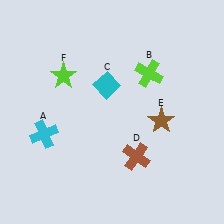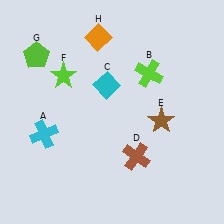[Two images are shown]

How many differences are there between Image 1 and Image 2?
There are 2 differences between the two images.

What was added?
A lime pentagon (G), an orange diamond (H) were added in Image 2.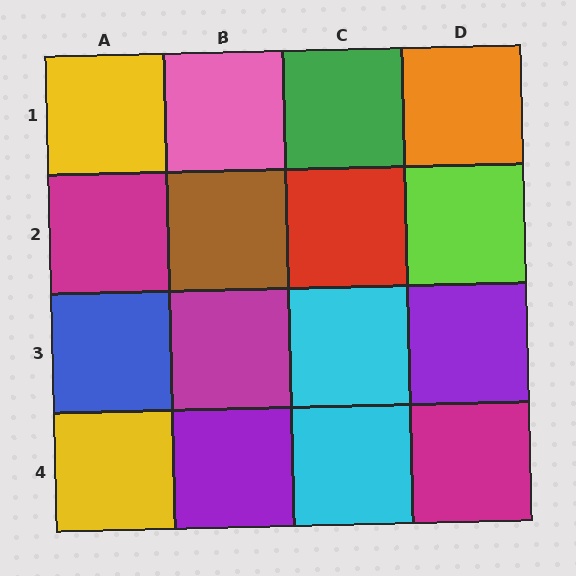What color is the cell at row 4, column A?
Yellow.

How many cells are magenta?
3 cells are magenta.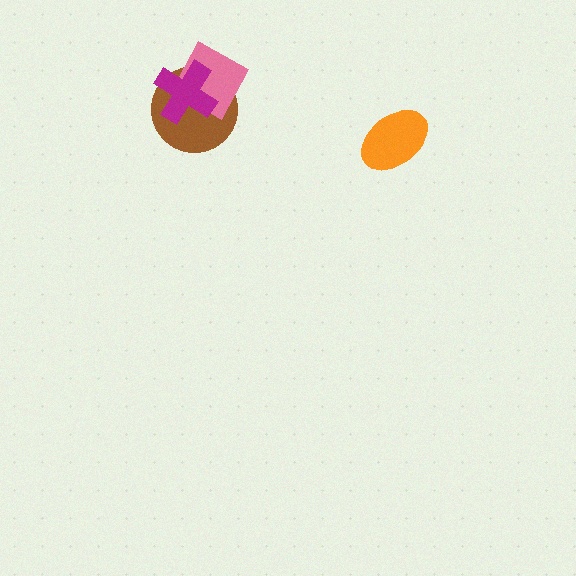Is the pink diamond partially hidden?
Yes, it is partially covered by another shape.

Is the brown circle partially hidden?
Yes, it is partially covered by another shape.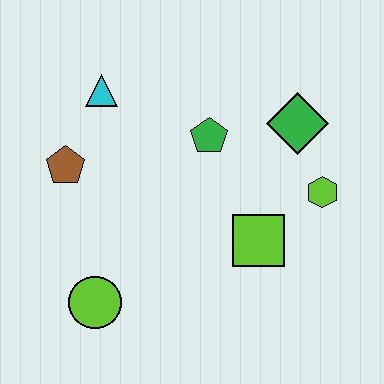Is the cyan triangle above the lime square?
Yes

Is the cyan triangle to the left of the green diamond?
Yes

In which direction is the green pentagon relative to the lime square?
The green pentagon is above the lime square.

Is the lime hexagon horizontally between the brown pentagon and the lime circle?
No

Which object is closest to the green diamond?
The lime hexagon is closest to the green diamond.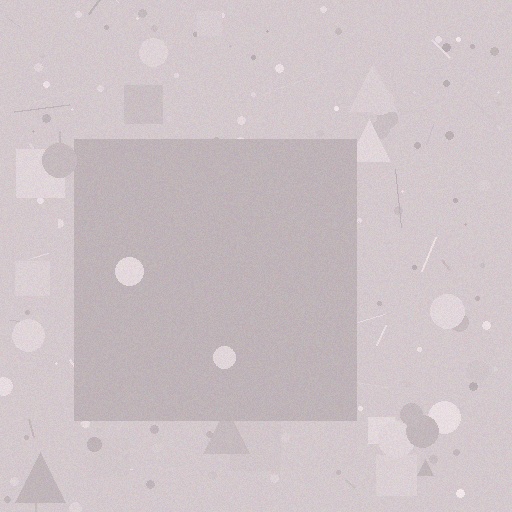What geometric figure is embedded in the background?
A square is embedded in the background.